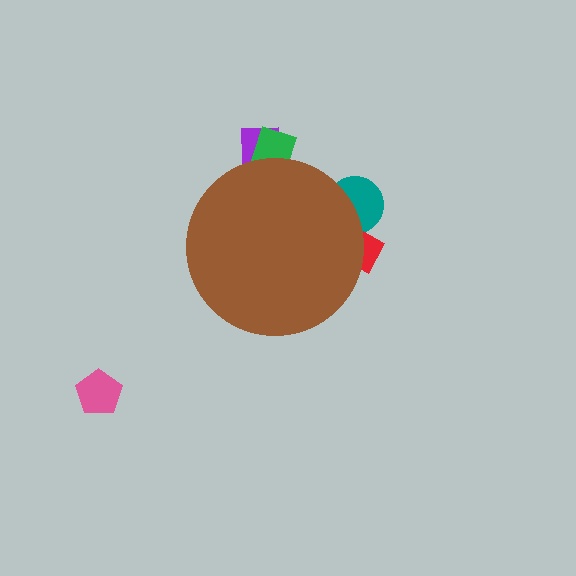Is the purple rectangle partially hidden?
Yes, the purple rectangle is partially hidden behind the brown circle.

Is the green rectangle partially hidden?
Yes, the green rectangle is partially hidden behind the brown circle.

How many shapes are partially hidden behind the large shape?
4 shapes are partially hidden.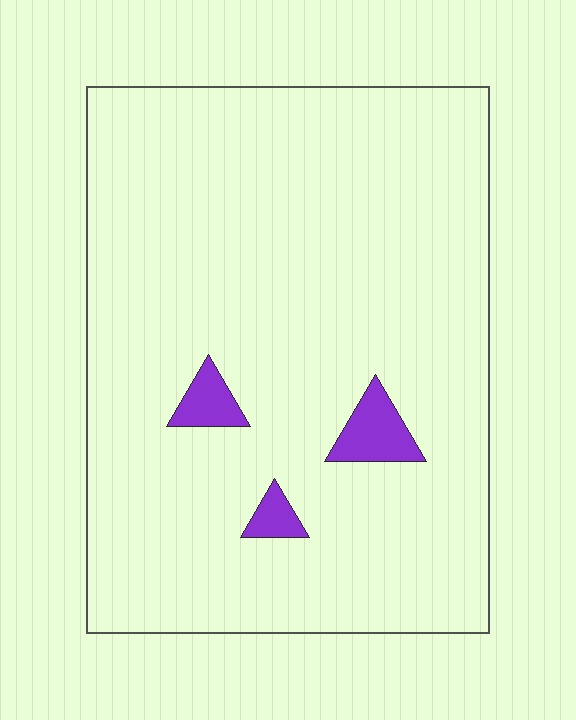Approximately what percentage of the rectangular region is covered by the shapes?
Approximately 5%.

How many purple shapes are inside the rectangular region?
3.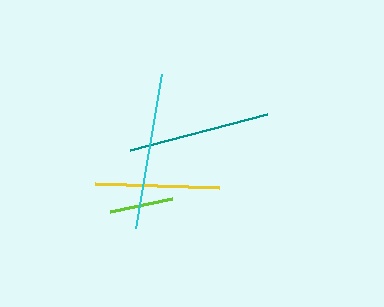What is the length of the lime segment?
The lime segment is approximately 64 pixels long.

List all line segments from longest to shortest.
From longest to shortest: cyan, teal, yellow, lime.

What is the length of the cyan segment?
The cyan segment is approximately 156 pixels long.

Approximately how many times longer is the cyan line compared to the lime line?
The cyan line is approximately 2.4 times the length of the lime line.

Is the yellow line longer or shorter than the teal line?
The teal line is longer than the yellow line.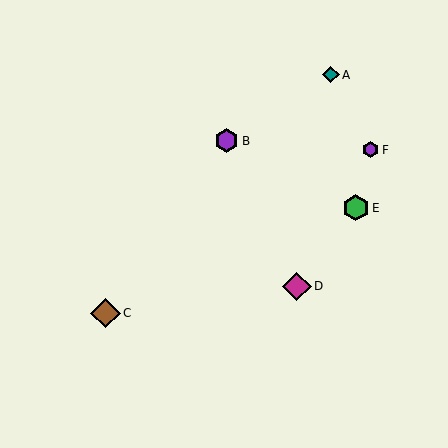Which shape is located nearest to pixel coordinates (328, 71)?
The teal diamond (labeled A) at (331, 75) is nearest to that location.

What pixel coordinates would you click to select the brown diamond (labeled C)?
Click at (106, 313) to select the brown diamond C.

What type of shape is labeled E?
Shape E is a green hexagon.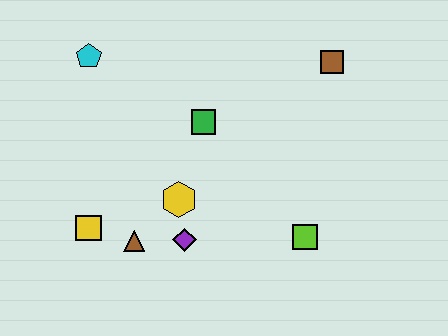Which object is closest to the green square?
The yellow hexagon is closest to the green square.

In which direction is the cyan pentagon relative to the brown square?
The cyan pentagon is to the left of the brown square.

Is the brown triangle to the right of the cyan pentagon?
Yes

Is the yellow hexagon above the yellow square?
Yes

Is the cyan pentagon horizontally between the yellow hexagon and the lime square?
No